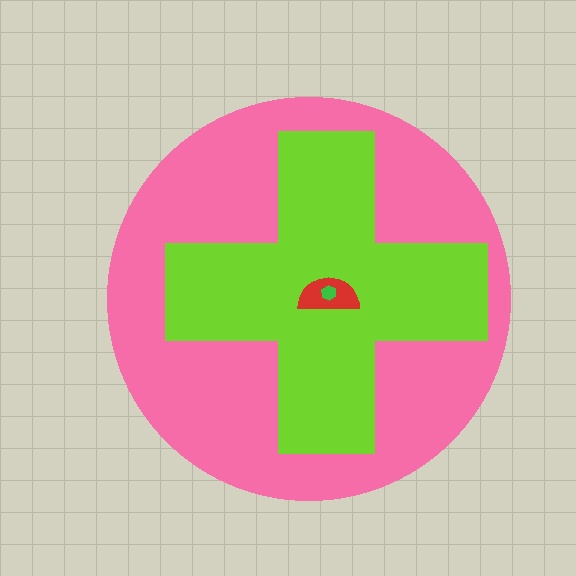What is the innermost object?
The green hexagon.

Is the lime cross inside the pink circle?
Yes.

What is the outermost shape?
The pink circle.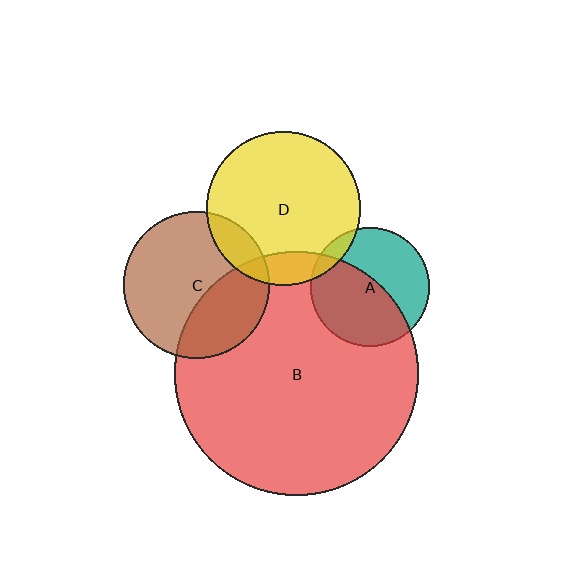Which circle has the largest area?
Circle B (red).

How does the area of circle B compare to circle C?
Approximately 2.8 times.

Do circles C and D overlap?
Yes.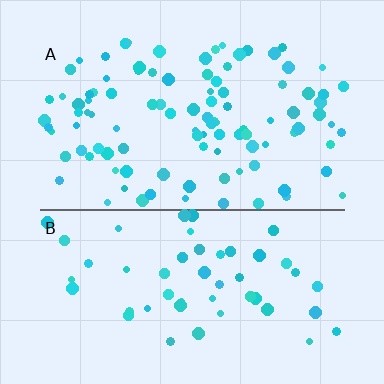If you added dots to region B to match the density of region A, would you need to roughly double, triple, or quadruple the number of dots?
Approximately double.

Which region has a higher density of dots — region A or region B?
A (the top).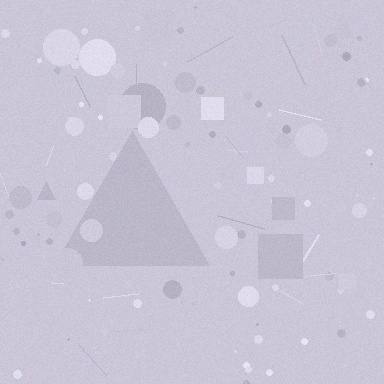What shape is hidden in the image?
A triangle is hidden in the image.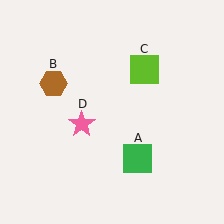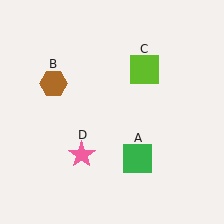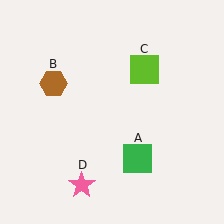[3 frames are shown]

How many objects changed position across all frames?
1 object changed position: pink star (object D).